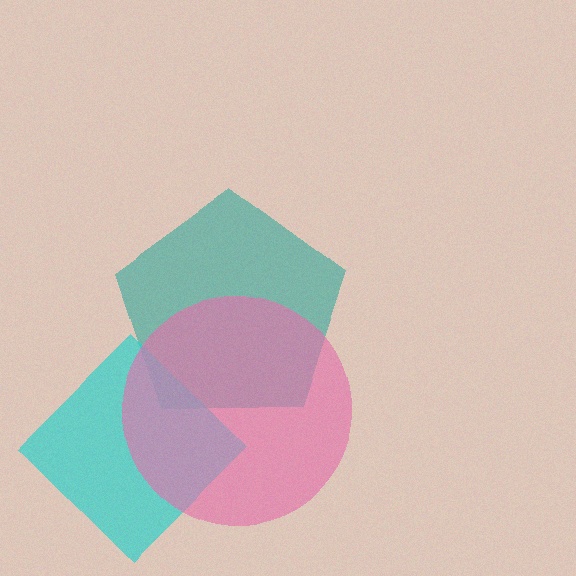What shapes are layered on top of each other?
The layered shapes are: a teal pentagon, a cyan diamond, a pink circle.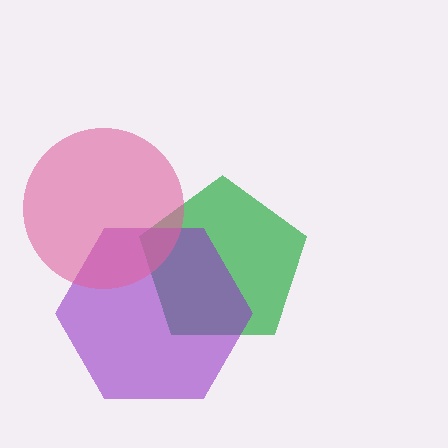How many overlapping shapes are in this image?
There are 3 overlapping shapes in the image.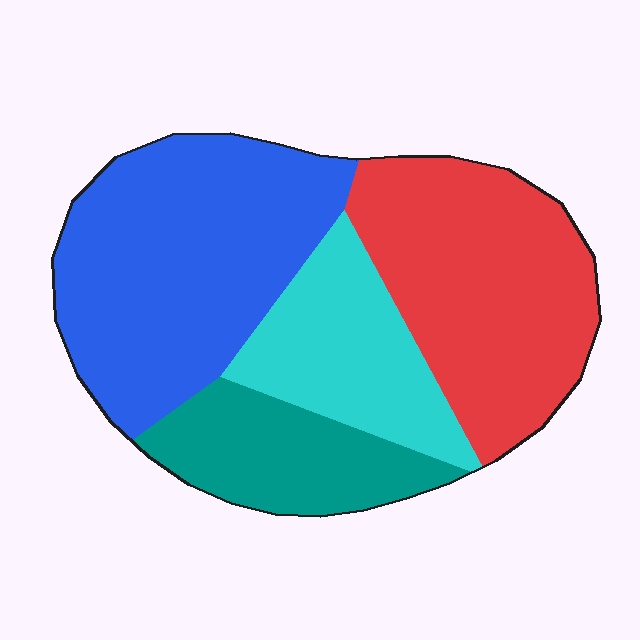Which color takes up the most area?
Blue, at roughly 35%.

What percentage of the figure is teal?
Teal takes up about one sixth (1/6) of the figure.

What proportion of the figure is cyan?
Cyan takes up between a sixth and a third of the figure.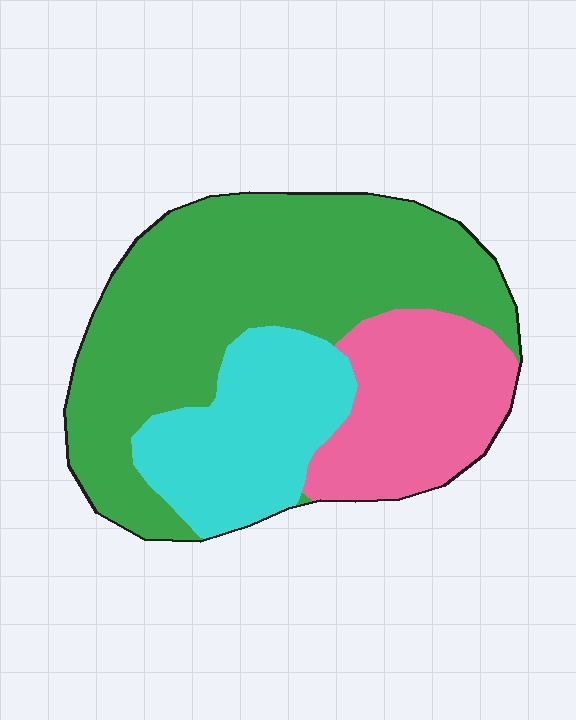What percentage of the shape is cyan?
Cyan takes up about one quarter (1/4) of the shape.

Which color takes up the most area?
Green, at roughly 55%.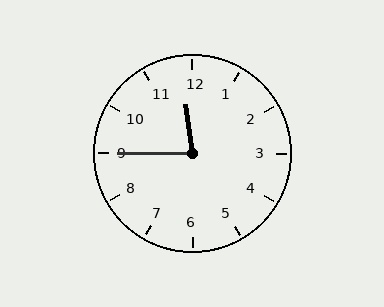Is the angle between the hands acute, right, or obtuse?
It is acute.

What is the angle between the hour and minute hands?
Approximately 82 degrees.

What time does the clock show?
11:45.